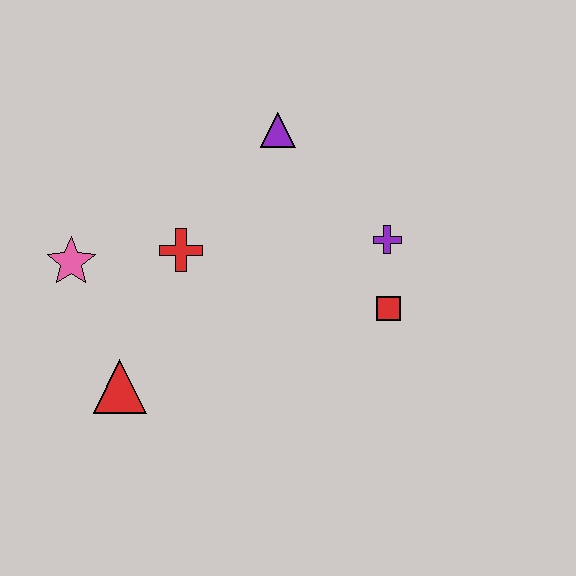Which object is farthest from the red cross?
The red square is farthest from the red cross.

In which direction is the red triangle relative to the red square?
The red triangle is to the left of the red square.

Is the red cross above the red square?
Yes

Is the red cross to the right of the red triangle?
Yes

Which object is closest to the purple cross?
The red square is closest to the purple cross.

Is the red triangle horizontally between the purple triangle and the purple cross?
No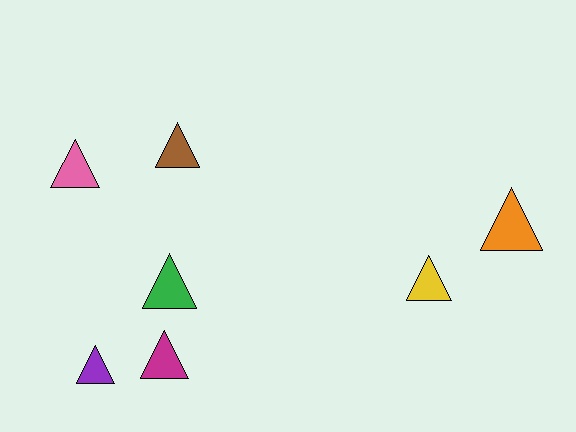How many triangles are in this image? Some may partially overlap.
There are 7 triangles.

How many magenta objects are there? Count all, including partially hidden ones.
There is 1 magenta object.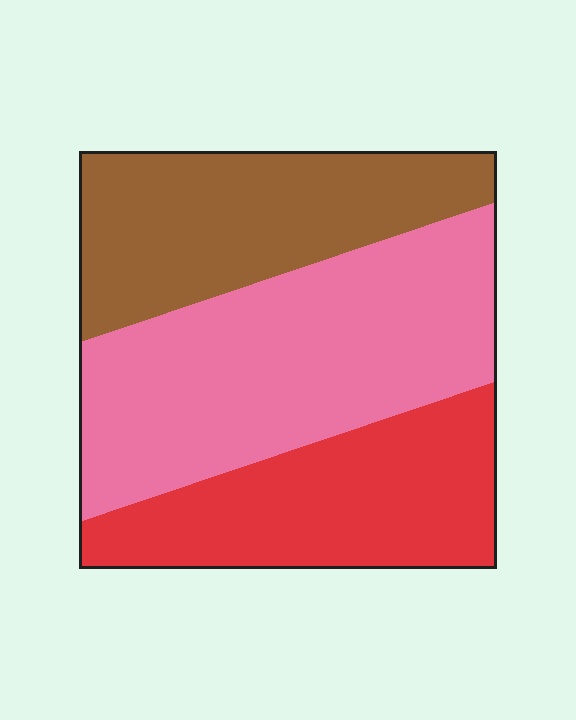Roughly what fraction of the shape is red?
Red covers roughly 30% of the shape.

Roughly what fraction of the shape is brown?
Brown takes up between a quarter and a half of the shape.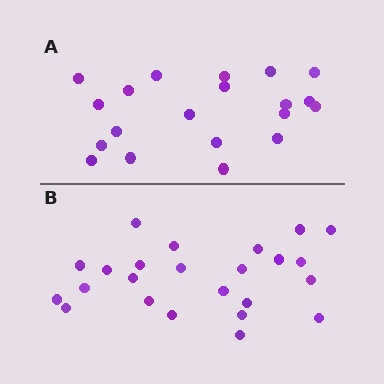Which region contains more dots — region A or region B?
Region B (the bottom region) has more dots.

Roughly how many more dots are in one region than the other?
Region B has about 4 more dots than region A.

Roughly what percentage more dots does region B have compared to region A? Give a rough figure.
About 20% more.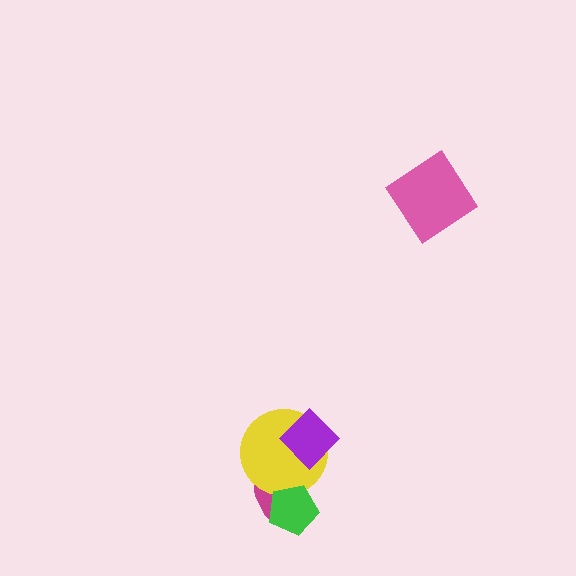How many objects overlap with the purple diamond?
2 objects overlap with the purple diamond.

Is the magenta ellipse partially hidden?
Yes, it is partially covered by another shape.